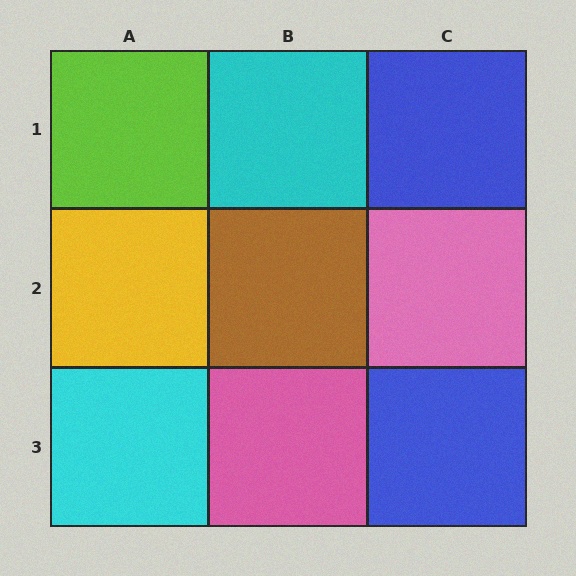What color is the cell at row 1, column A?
Lime.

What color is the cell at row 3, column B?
Pink.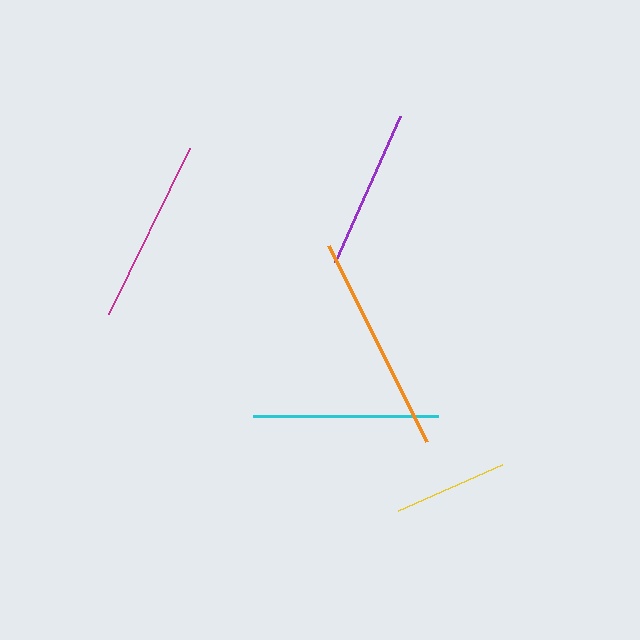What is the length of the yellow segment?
The yellow segment is approximately 114 pixels long.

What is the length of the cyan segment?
The cyan segment is approximately 186 pixels long.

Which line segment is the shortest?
The yellow line is the shortest at approximately 114 pixels.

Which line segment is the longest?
The orange line is the longest at approximately 219 pixels.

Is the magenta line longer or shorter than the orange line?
The orange line is longer than the magenta line.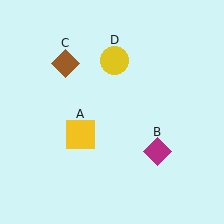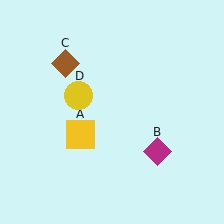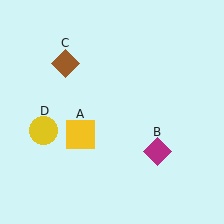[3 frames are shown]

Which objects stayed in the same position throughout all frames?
Yellow square (object A) and magenta diamond (object B) and brown diamond (object C) remained stationary.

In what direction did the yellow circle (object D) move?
The yellow circle (object D) moved down and to the left.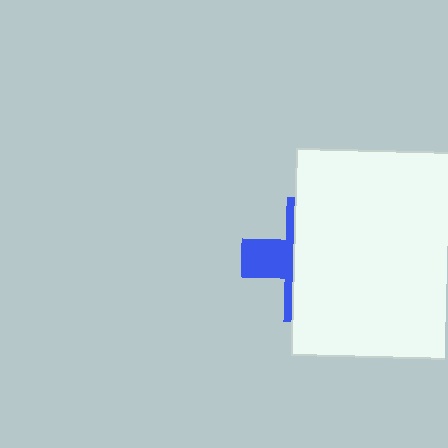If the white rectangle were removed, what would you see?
You would see the complete blue cross.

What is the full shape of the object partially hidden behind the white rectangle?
The partially hidden object is a blue cross.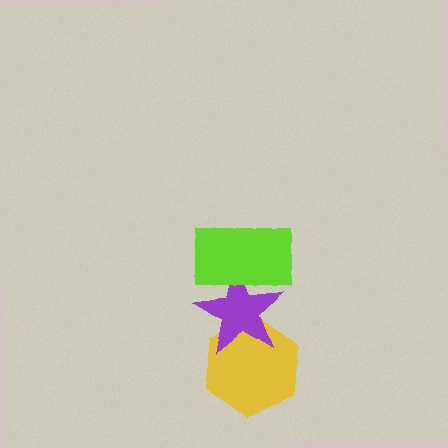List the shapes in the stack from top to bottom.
From top to bottom: the lime rectangle, the purple star, the yellow hexagon.